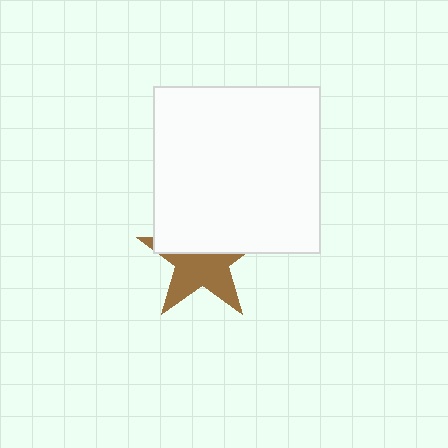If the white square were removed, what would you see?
You would see the complete brown star.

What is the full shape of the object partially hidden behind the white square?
The partially hidden object is a brown star.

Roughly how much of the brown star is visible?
About half of it is visible (roughly 56%).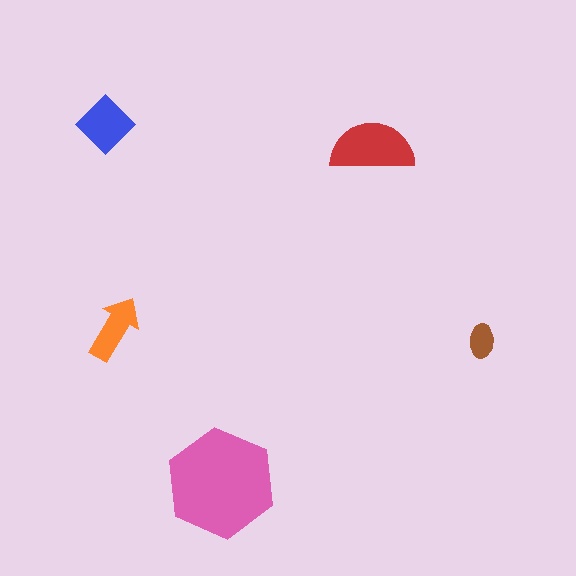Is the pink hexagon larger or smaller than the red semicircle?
Larger.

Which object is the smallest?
The brown ellipse.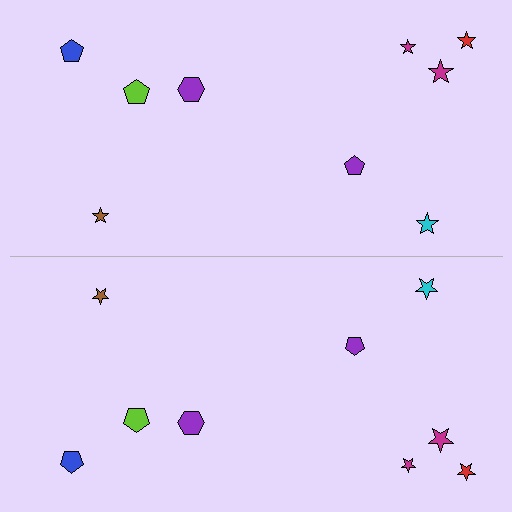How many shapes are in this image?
There are 18 shapes in this image.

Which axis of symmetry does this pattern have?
The pattern has a horizontal axis of symmetry running through the center of the image.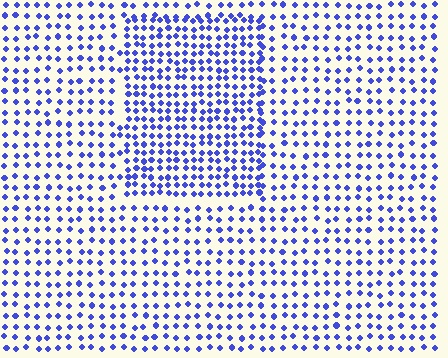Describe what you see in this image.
The image contains small blue elements arranged at two different densities. A rectangle-shaped region is visible where the elements are more densely packed than the surrounding area.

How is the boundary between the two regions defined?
The boundary is defined by a change in element density (approximately 1.7x ratio). All elements are the same color, size, and shape.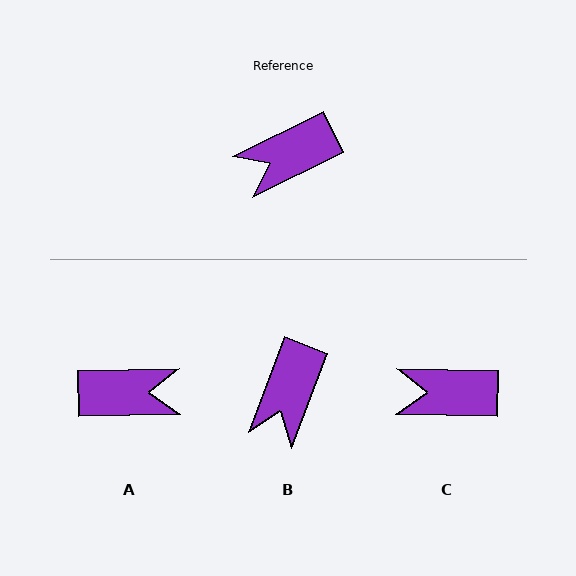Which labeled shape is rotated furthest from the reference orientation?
A, about 155 degrees away.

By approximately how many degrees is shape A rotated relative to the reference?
Approximately 155 degrees counter-clockwise.